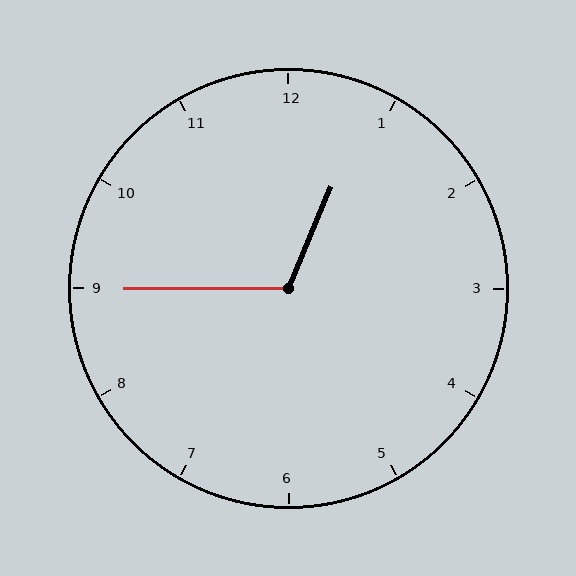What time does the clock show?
12:45.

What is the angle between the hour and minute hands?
Approximately 112 degrees.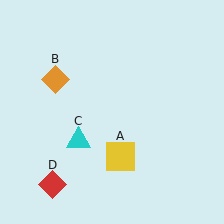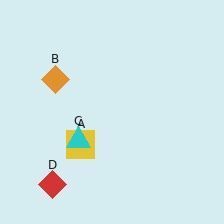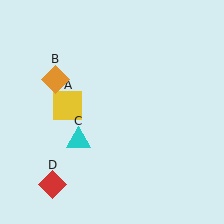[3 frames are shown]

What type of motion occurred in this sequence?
The yellow square (object A) rotated clockwise around the center of the scene.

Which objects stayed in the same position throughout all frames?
Orange diamond (object B) and cyan triangle (object C) and red diamond (object D) remained stationary.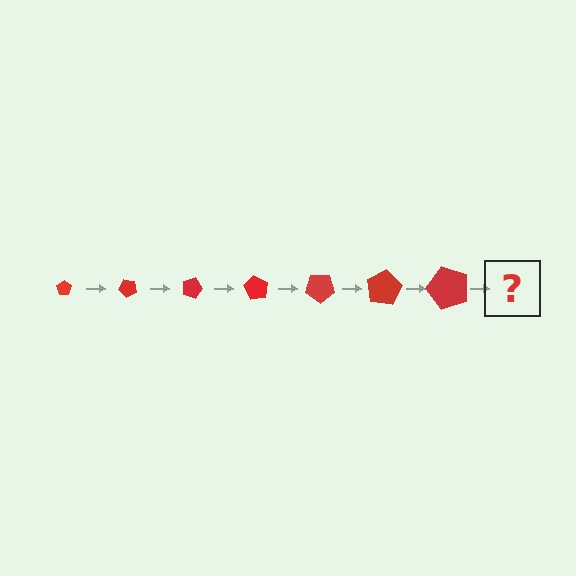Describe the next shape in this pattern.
It should be a pentagon, larger than the previous one and rotated 315 degrees from the start.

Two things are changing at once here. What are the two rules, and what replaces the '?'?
The two rules are that the pentagon grows larger each step and it rotates 45 degrees each step. The '?' should be a pentagon, larger than the previous one and rotated 315 degrees from the start.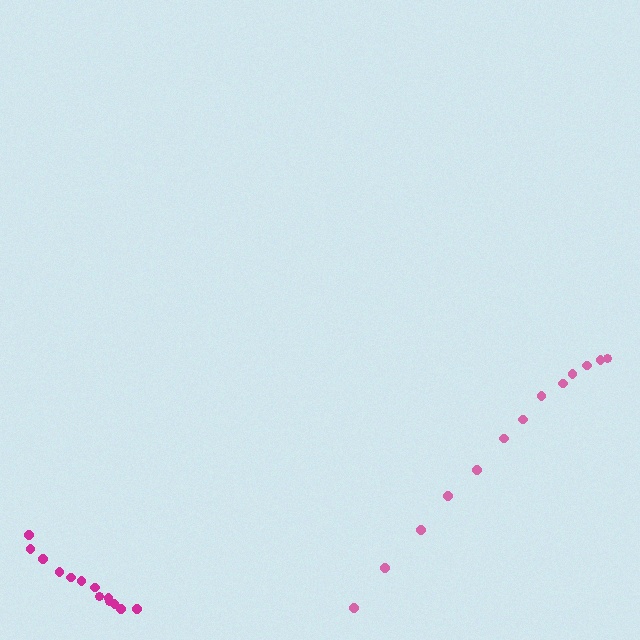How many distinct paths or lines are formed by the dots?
There are 2 distinct paths.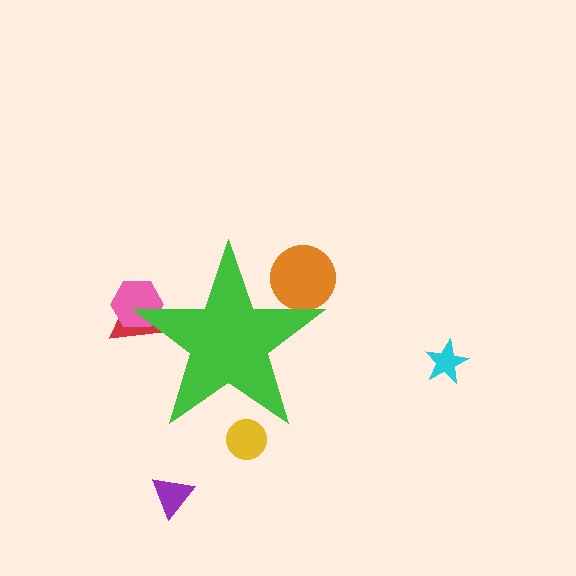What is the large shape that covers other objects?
A green star.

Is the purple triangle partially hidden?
No, the purple triangle is fully visible.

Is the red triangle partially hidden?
Yes, the red triangle is partially hidden behind the green star.